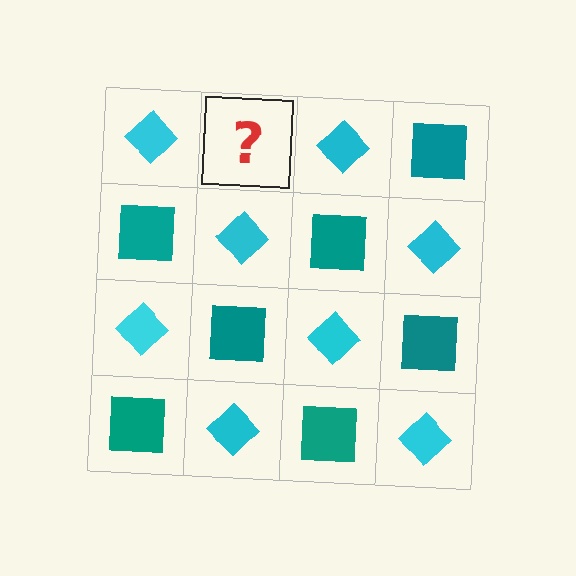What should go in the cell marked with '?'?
The missing cell should contain a teal square.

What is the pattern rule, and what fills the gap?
The rule is that it alternates cyan diamond and teal square in a checkerboard pattern. The gap should be filled with a teal square.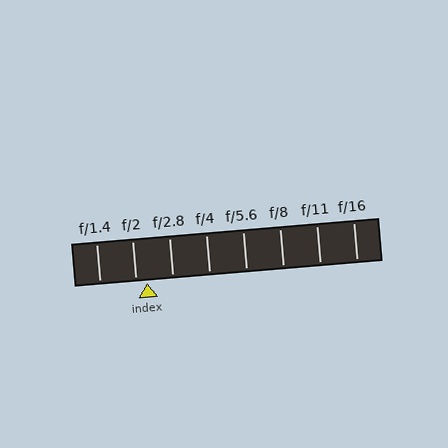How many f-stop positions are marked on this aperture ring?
There are 8 f-stop positions marked.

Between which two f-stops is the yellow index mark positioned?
The index mark is between f/2 and f/2.8.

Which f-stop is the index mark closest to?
The index mark is closest to f/2.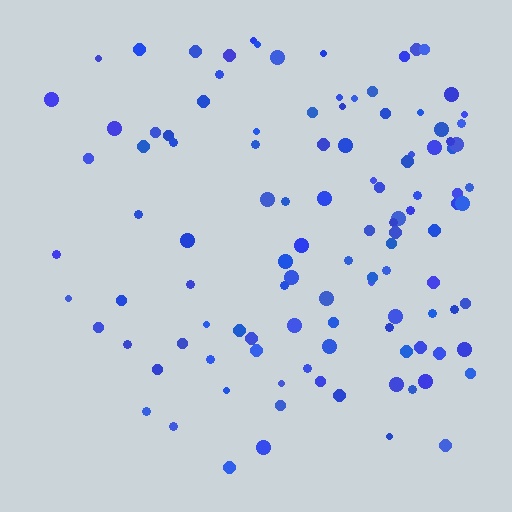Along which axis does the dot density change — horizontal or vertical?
Horizontal.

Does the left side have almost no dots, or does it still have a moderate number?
Still a moderate number, just noticeably fewer than the right.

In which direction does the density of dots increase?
From left to right, with the right side densest.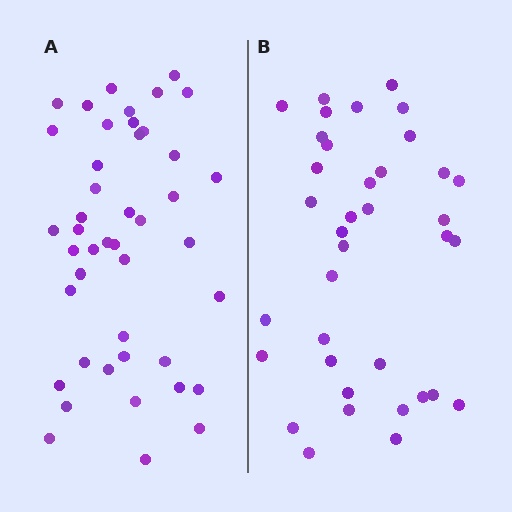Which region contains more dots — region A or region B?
Region A (the left region) has more dots.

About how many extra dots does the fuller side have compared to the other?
Region A has roughly 8 or so more dots than region B.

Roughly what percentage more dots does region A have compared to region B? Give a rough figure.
About 20% more.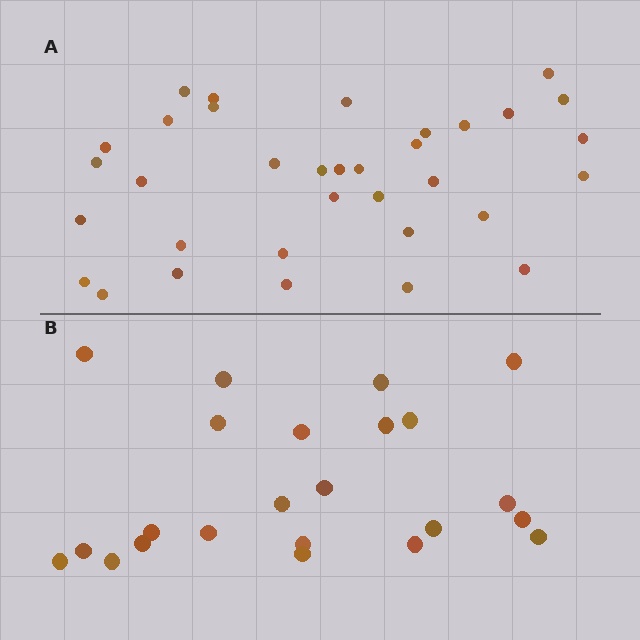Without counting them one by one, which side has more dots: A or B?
Region A (the top region) has more dots.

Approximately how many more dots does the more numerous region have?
Region A has roughly 12 or so more dots than region B.